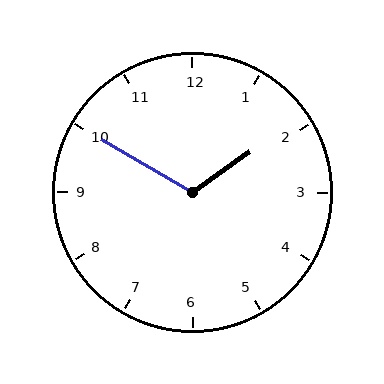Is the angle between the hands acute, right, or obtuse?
It is obtuse.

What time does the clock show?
1:50.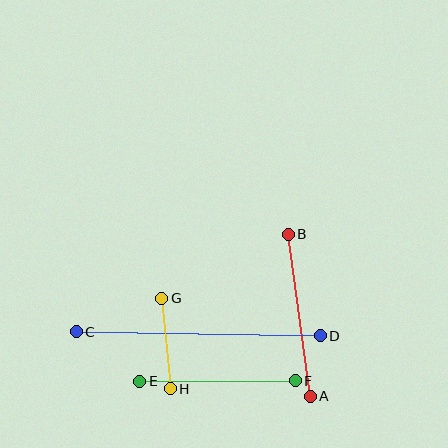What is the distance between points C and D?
The distance is approximately 244 pixels.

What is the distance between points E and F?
The distance is approximately 156 pixels.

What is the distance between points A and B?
The distance is approximately 164 pixels.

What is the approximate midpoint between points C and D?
The midpoint is at approximately (198, 334) pixels.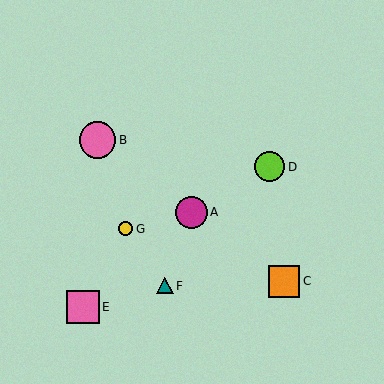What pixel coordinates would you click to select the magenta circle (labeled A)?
Click at (191, 212) to select the magenta circle A.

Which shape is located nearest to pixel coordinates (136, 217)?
The yellow circle (labeled G) at (126, 229) is nearest to that location.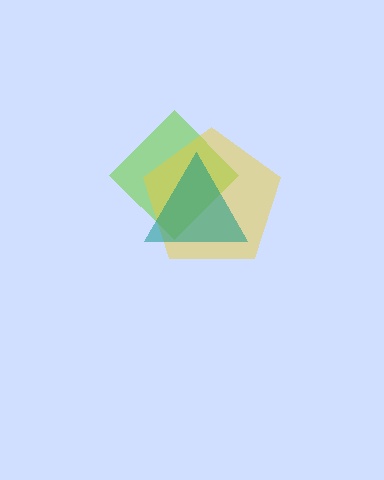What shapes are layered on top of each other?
The layered shapes are: a lime diamond, a yellow pentagon, a teal triangle.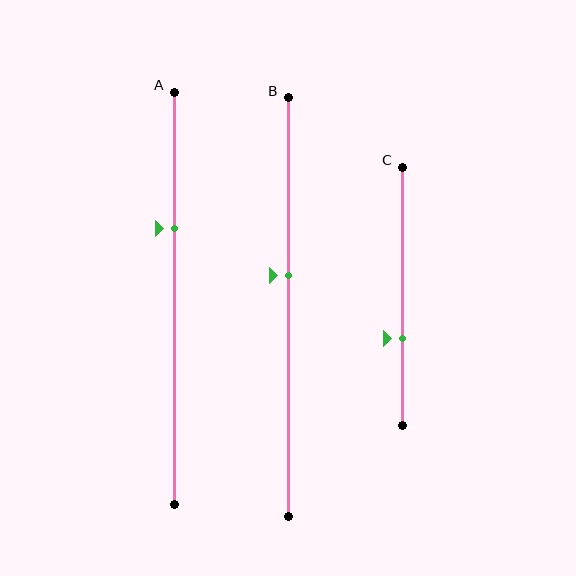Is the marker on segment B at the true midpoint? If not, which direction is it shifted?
No, the marker on segment B is shifted upward by about 8% of the segment length.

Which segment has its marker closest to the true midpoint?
Segment B has its marker closest to the true midpoint.